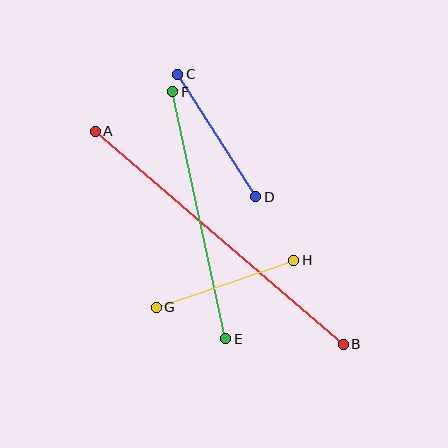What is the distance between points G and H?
The distance is approximately 145 pixels.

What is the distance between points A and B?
The distance is approximately 327 pixels.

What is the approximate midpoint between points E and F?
The midpoint is at approximately (199, 215) pixels.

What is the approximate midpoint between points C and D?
The midpoint is at approximately (217, 135) pixels.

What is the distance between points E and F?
The distance is approximately 253 pixels.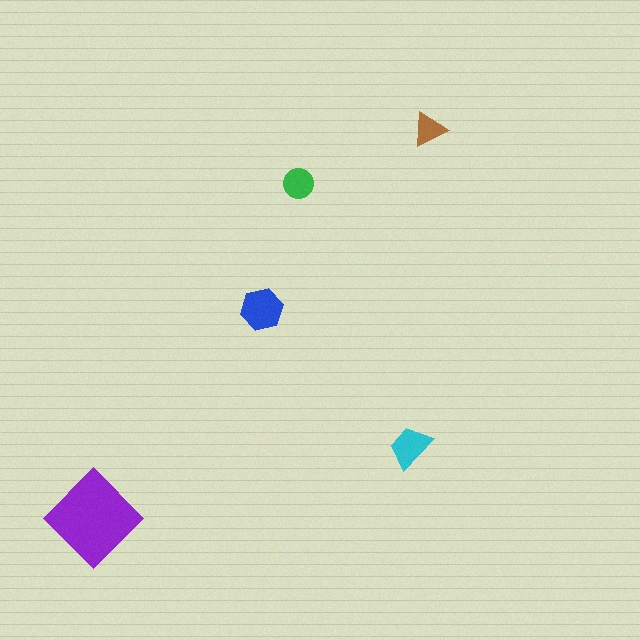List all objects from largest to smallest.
The purple diamond, the blue hexagon, the cyan trapezoid, the green circle, the brown triangle.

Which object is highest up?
The brown triangle is topmost.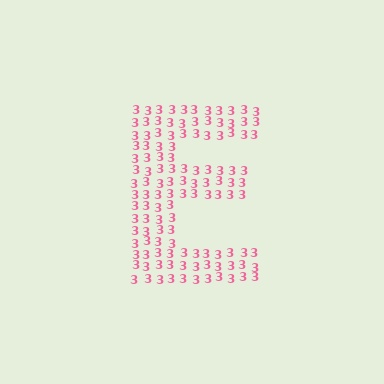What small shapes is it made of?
It is made of small digit 3's.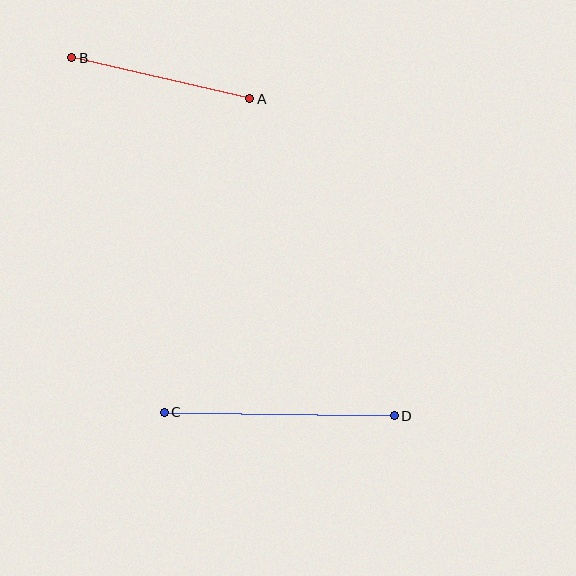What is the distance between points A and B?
The distance is approximately 183 pixels.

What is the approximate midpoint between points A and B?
The midpoint is at approximately (161, 78) pixels.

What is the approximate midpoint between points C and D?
The midpoint is at approximately (279, 414) pixels.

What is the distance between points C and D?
The distance is approximately 230 pixels.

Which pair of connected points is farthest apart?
Points C and D are farthest apart.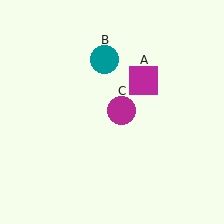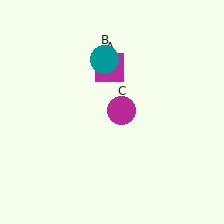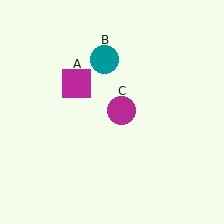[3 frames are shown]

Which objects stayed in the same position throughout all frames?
Teal circle (object B) and magenta circle (object C) remained stationary.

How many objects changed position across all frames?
1 object changed position: magenta square (object A).